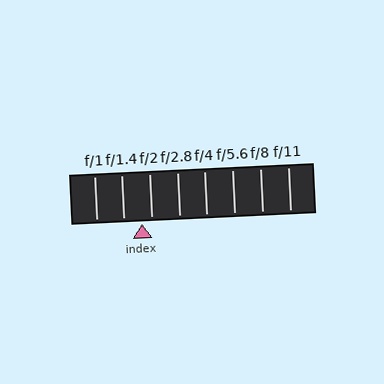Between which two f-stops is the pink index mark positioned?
The index mark is between f/1.4 and f/2.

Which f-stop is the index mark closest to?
The index mark is closest to f/2.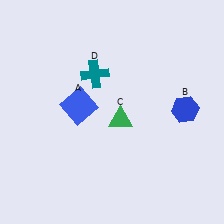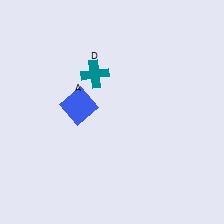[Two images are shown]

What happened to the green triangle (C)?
The green triangle (C) was removed in Image 2. It was in the bottom-right area of Image 1.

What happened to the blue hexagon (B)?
The blue hexagon (B) was removed in Image 2. It was in the top-right area of Image 1.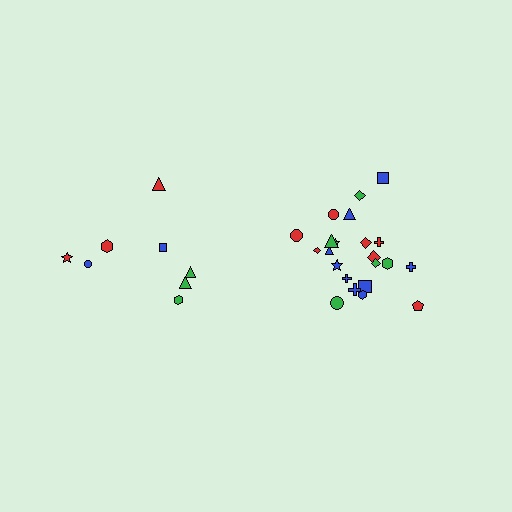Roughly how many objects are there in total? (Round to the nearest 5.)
Roughly 30 objects in total.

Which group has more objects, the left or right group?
The right group.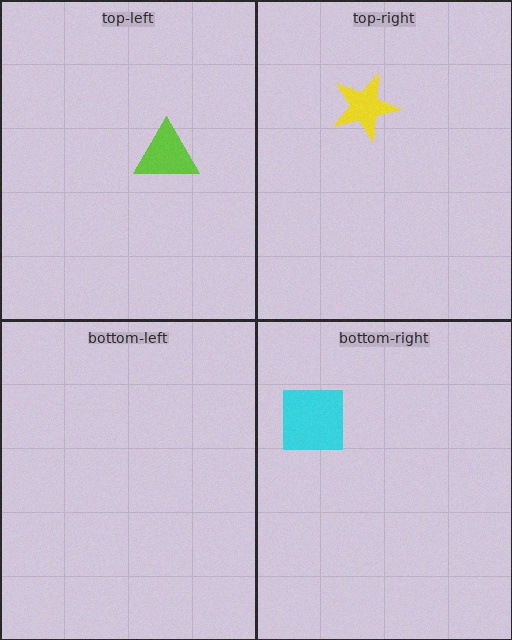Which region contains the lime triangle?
The top-left region.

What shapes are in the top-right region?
The yellow star.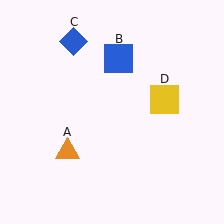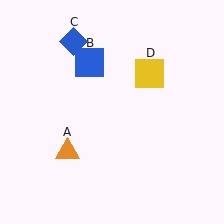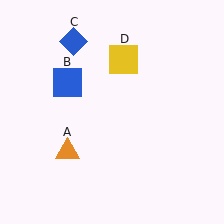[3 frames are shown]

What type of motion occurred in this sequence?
The blue square (object B), yellow square (object D) rotated counterclockwise around the center of the scene.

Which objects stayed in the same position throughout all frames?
Orange triangle (object A) and blue diamond (object C) remained stationary.